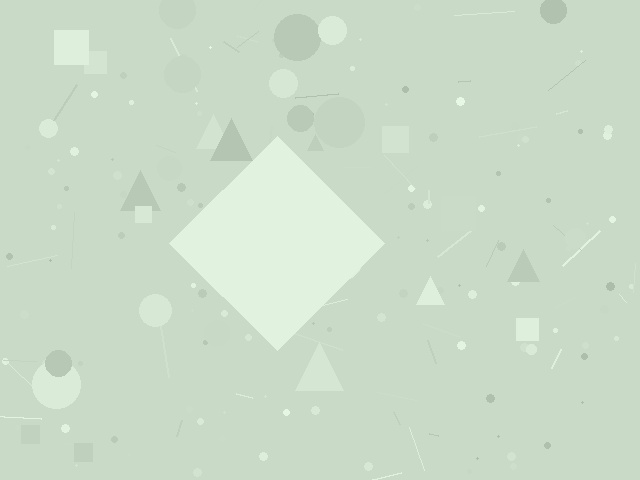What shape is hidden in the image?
A diamond is hidden in the image.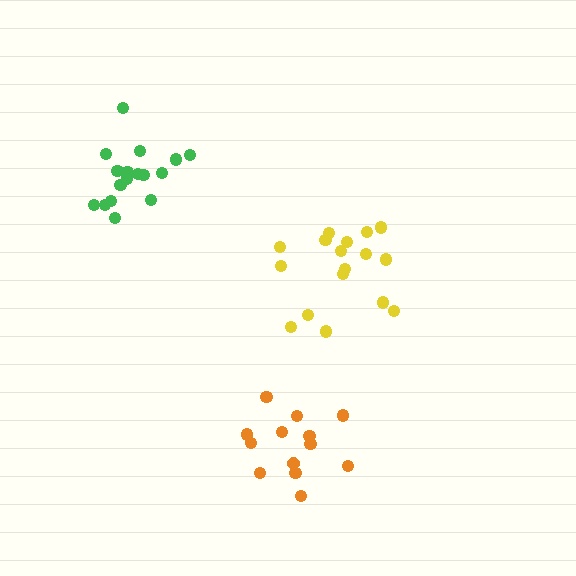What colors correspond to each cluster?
The clusters are colored: green, yellow, orange.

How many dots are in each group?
Group 1: 17 dots, Group 2: 18 dots, Group 3: 13 dots (48 total).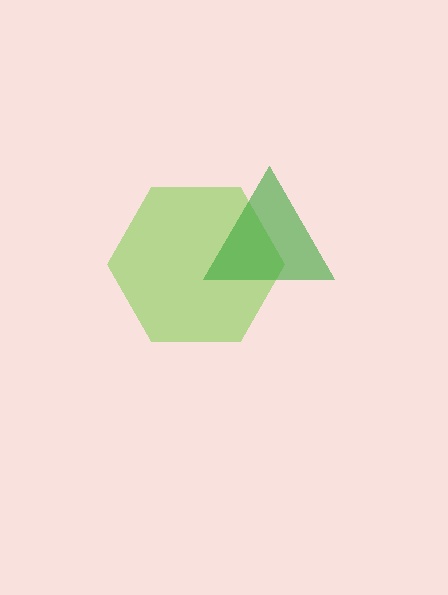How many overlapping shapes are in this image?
There are 2 overlapping shapes in the image.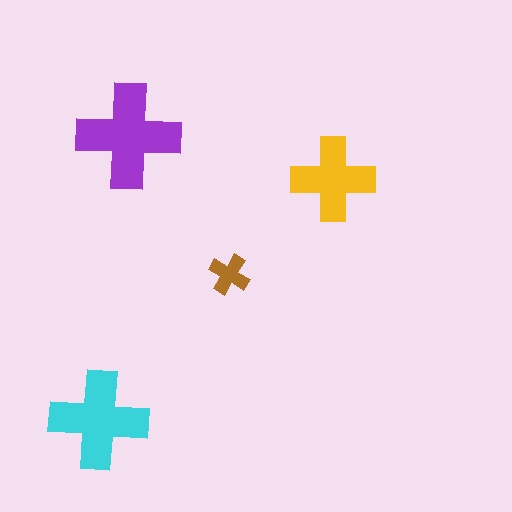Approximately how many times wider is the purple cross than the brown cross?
About 2.5 times wider.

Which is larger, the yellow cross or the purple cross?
The purple one.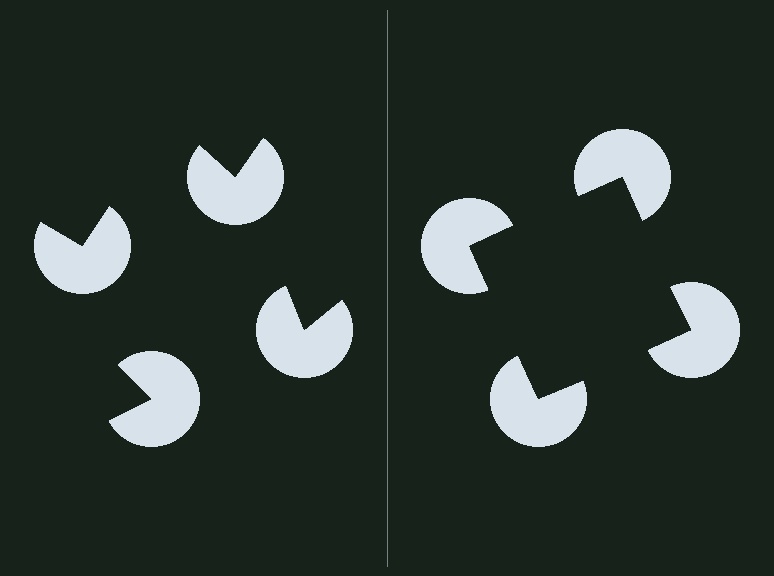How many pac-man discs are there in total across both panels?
8 — 4 on each side.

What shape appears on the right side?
An illusory square.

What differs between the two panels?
The pac-man discs are positioned identically on both sides; only the wedge orientations differ. On the right they align to a square; on the left they are misaligned.